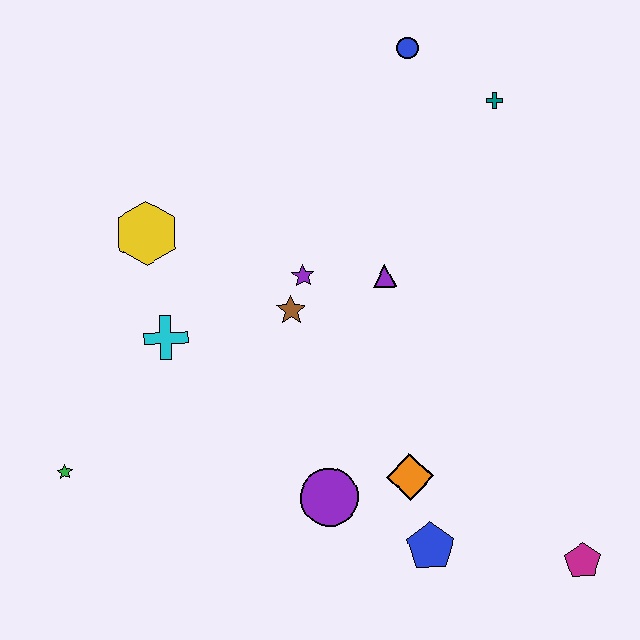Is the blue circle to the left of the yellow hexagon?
No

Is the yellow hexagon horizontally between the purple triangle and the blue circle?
No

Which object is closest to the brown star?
The purple star is closest to the brown star.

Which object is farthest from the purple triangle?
The green star is farthest from the purple triangle.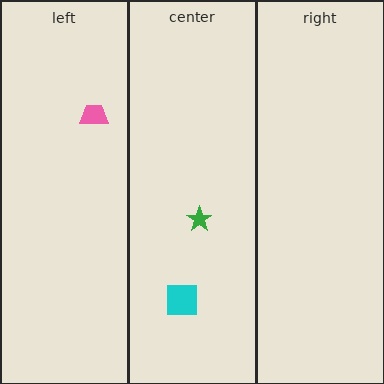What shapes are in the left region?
The pink trapezoid.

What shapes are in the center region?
The cyan square, the green star.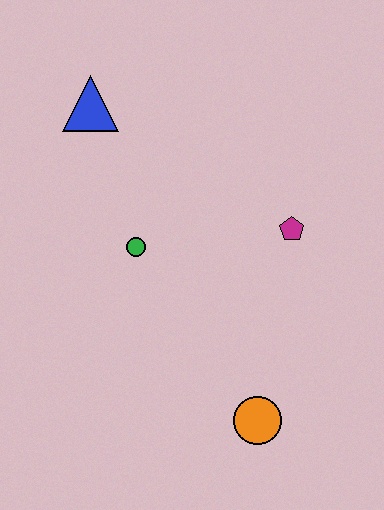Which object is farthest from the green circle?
The orange circle is farthest from the green circle.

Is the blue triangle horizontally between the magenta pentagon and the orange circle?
No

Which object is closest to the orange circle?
The magenta pentagon is closest to the orange circle.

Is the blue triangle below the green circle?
No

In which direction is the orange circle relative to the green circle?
The orange circle is below the green circle.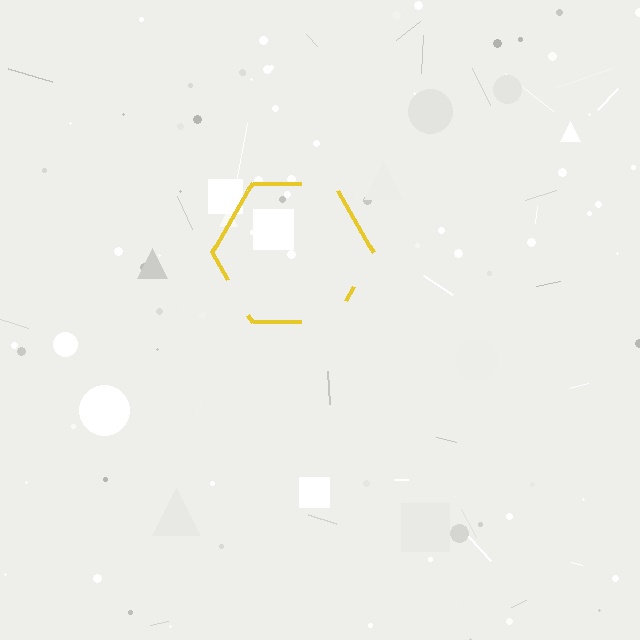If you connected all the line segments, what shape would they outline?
They would outline a hexagon.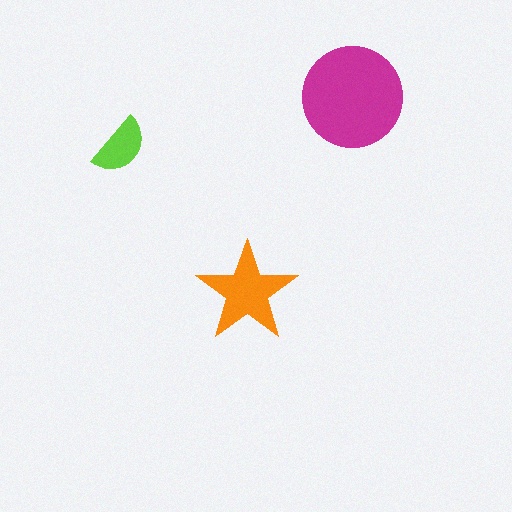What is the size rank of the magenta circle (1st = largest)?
1st.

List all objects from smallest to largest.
The lime semicircle, the orange star, the magenta circle.